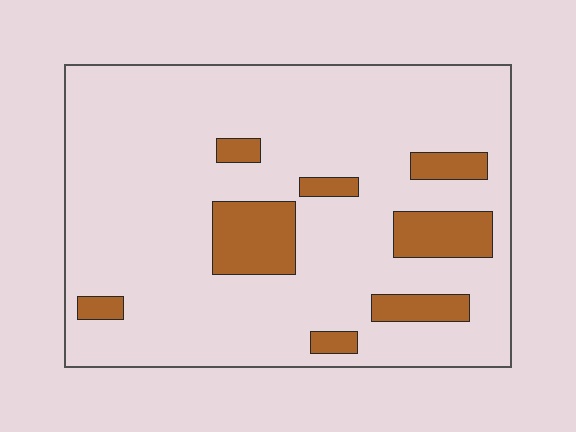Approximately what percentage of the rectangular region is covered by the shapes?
Approximately 15%.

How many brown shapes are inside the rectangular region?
8.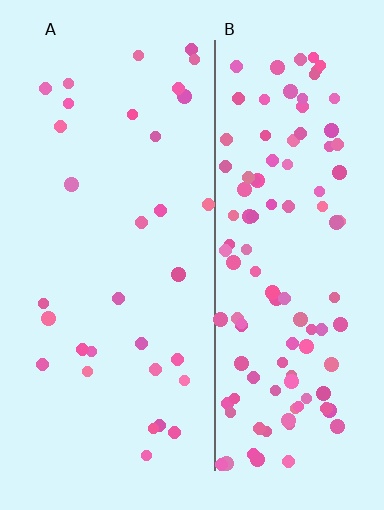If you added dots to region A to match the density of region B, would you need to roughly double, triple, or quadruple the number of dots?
Approximately quadruple.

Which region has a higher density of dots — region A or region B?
B (the right).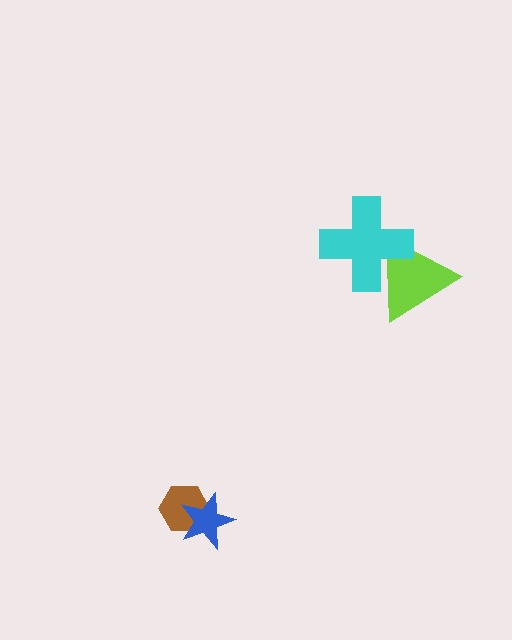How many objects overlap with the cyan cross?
1 object overlaps with the cyan cross.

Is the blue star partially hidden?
No, no other shape covers it.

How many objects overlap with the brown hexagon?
1 object overlaps with the brown hexagon.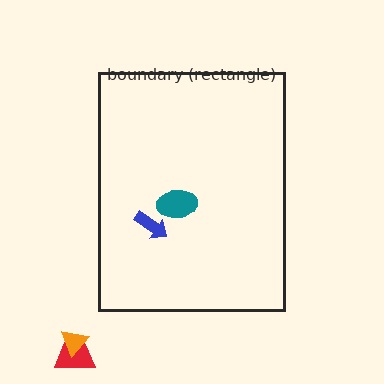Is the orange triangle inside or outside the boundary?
Outside.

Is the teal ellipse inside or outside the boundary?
Inside.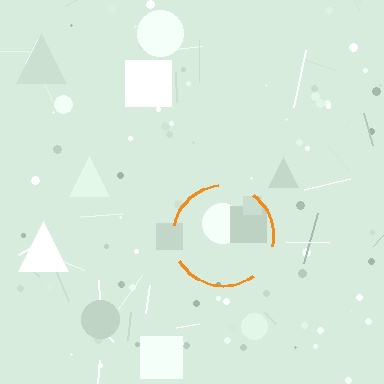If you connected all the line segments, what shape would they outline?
They would outline a circle.